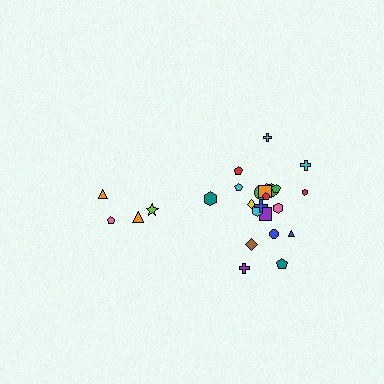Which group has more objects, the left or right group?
The right group.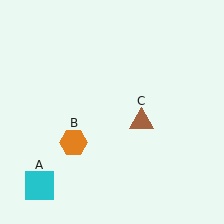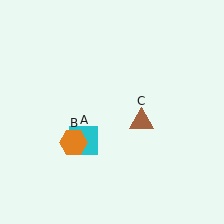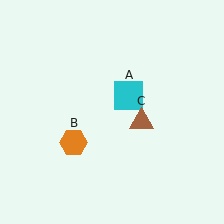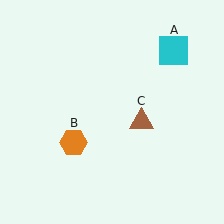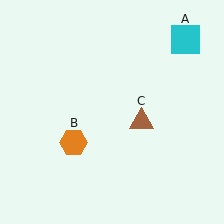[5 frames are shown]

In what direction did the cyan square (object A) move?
The cyan square (object A) moved up and to the right.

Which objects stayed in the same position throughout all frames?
Orange hexagon (object B) and brown triangle (object C) remained stationary.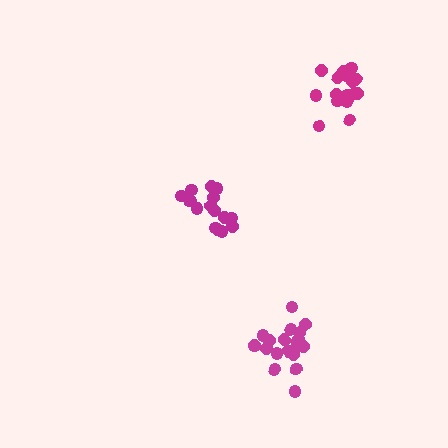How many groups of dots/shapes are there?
There are 3 groups.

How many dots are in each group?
Group 1: 15 dots, Group 2: 20 dots, Group 3: 18 dots (53 total).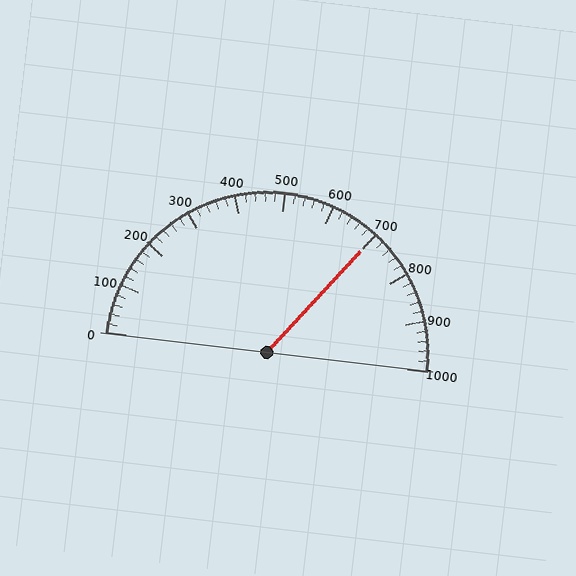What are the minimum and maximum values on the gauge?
The gauge ranges from 0 to 1000.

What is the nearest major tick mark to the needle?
The nearest major tick mark is 700.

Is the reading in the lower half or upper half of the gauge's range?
The reading is in the upper half of the range (0 to 1000).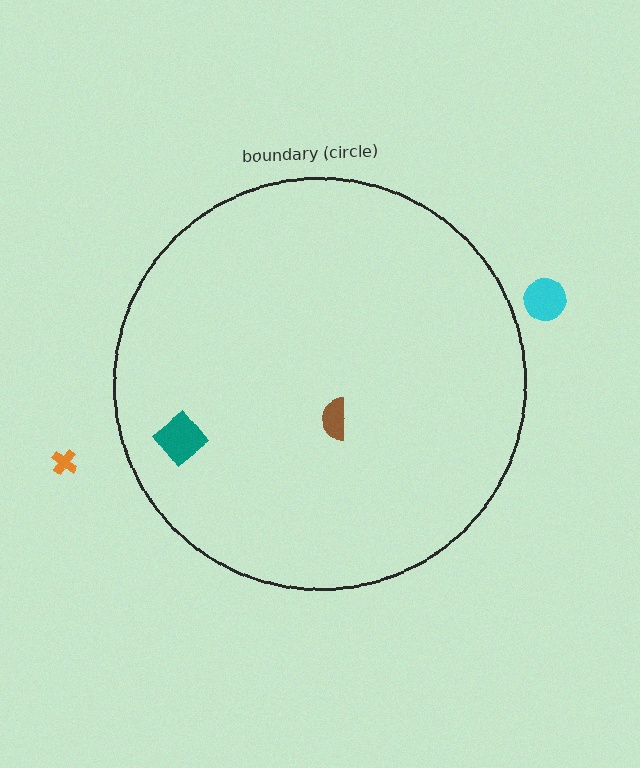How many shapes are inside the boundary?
2 inside, 2 outside.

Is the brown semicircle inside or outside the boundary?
Inside.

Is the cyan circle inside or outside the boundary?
Outside.